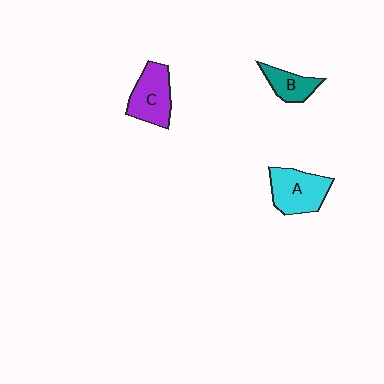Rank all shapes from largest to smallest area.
From largest to smallest: A (cyan), C (purple), B (teal).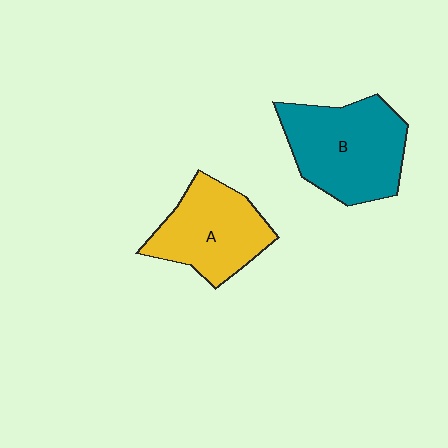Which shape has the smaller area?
Shape A (yellow).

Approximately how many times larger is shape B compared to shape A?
Approximately 1.2 times.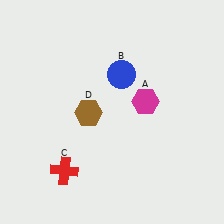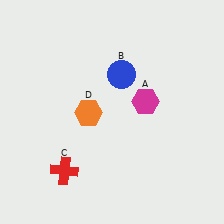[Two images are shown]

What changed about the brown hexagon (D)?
In Image 1, D is brown. In Image 2, it changed to orange.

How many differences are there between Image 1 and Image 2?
There is 1 difference between the two images.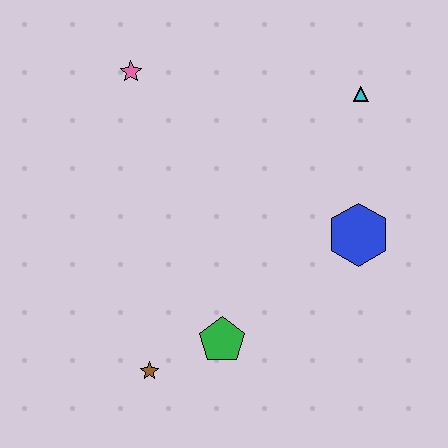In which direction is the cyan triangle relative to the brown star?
The cyan triangle is above the brown star.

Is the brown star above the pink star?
No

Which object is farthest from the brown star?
The cyan triangle is farthest from the brown star.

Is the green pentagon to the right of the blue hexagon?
No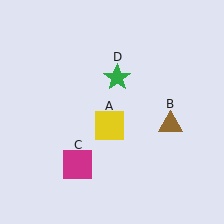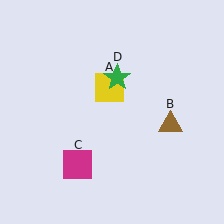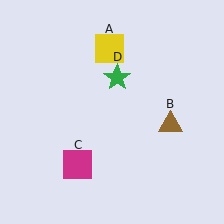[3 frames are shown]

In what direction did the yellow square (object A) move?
The yellow square (object A) moved up.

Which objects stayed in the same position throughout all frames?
Brown triangle (object B) and magenta square (object C) and green star (object D) remained stationary.